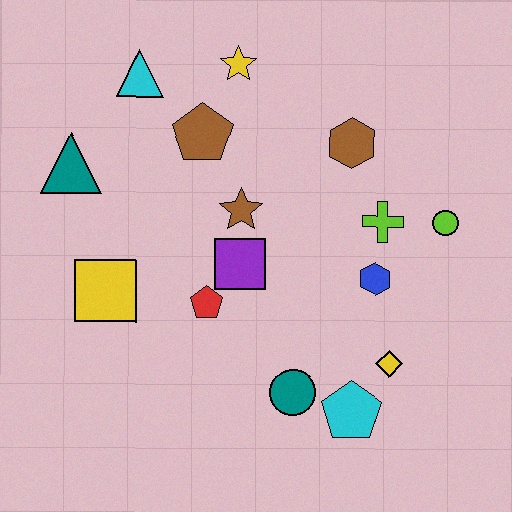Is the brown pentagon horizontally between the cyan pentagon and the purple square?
No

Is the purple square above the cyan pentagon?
Yes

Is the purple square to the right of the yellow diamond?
No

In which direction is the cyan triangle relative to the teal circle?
The cyan triangle is above the teal circle.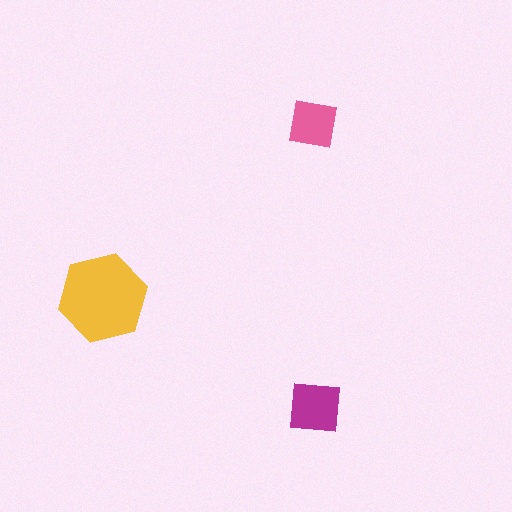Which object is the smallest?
The pink square.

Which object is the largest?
The yellow hexagon.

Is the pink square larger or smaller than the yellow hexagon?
Smaller.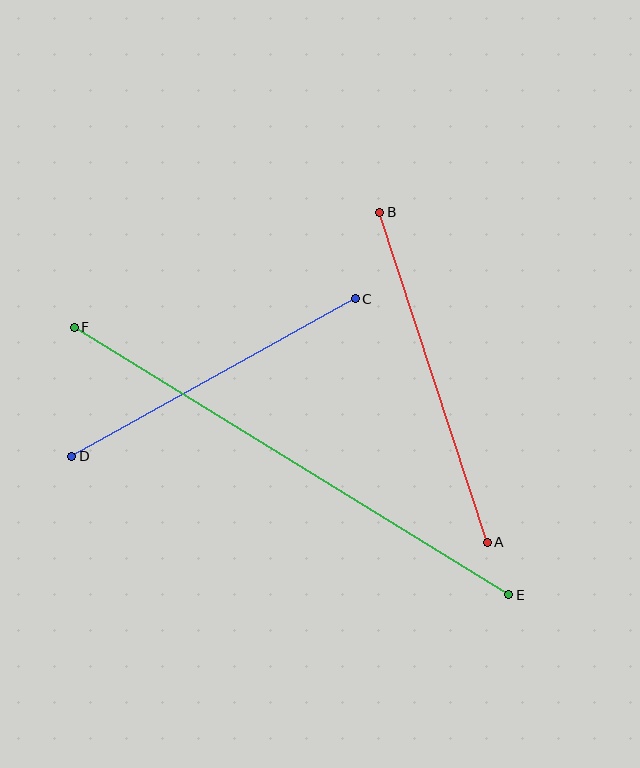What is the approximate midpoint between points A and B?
The midpoint is at approximately (433, 377) pixels.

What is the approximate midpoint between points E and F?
The midpoint is at approximately (291, 461) pixels.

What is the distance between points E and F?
The distance is approximately 510 pixels.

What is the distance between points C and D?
The distance is approximately 324 pixels.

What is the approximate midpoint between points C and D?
The midpoint is at approximately (214, 377) pixels.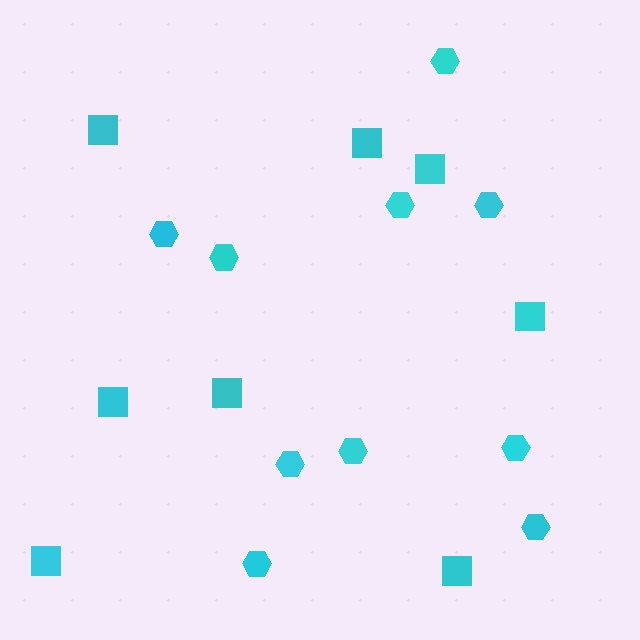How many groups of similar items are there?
There are 2 groups: one group of squares (8) and one group of hexagons (10).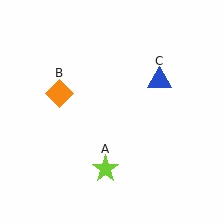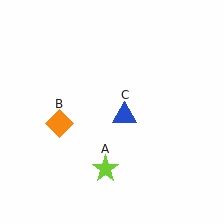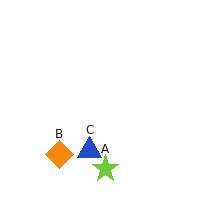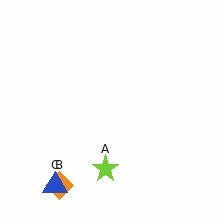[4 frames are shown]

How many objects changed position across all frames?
2 objects changed position: orange diamond (object B), blue triangle (object C).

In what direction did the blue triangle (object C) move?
The blue triangle (object C) moved down and to the left.